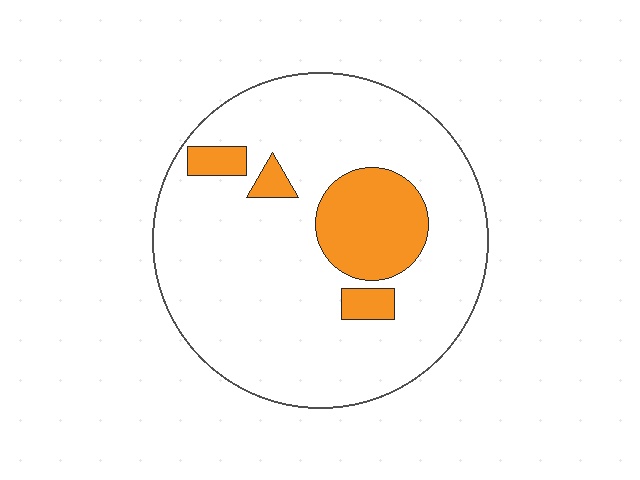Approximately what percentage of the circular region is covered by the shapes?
Approximately 15%.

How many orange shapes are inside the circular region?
4.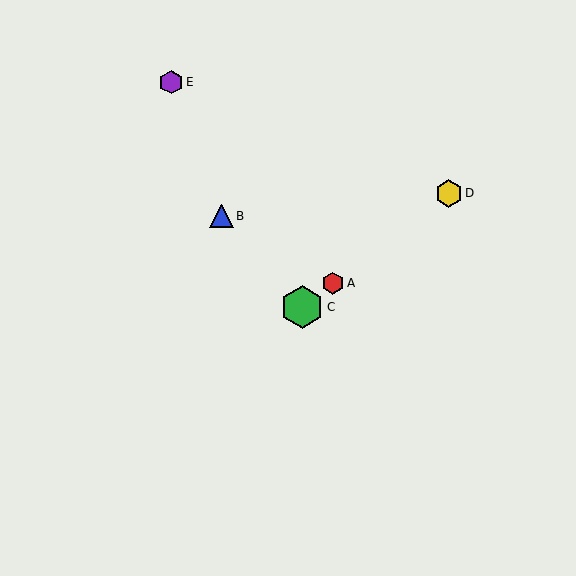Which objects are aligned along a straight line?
Objects A, C, D are aligned along a straight line.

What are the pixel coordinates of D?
Object D is at (449, 193).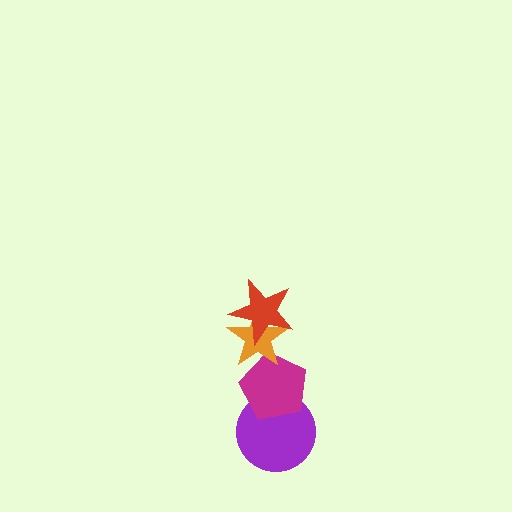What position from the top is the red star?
The red star is 1st from the top.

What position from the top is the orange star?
The orange star is 2nd from the top.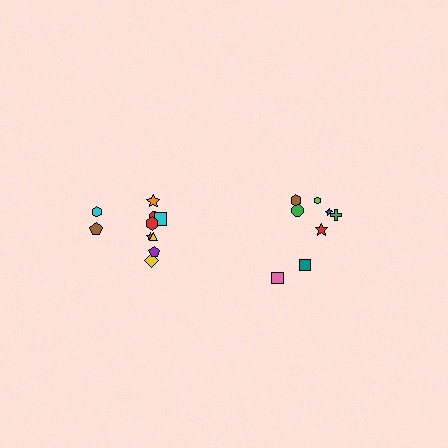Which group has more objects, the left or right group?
The left group.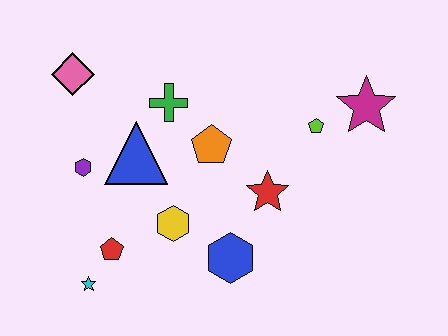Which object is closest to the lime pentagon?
The magenta star is closest to the lime pentagon.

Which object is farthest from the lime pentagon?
The cyan star is farthest from the lime pentagon.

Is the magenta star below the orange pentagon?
No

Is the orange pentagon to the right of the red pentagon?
Yes